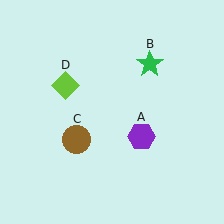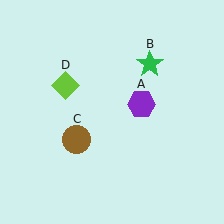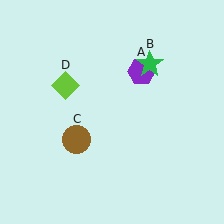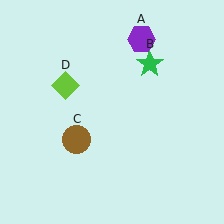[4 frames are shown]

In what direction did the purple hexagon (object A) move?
The purple hexagon (object A) moved up.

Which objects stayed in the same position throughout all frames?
Green star (object B) and brown circle (object C) and lime diamond (object D) remained stationary.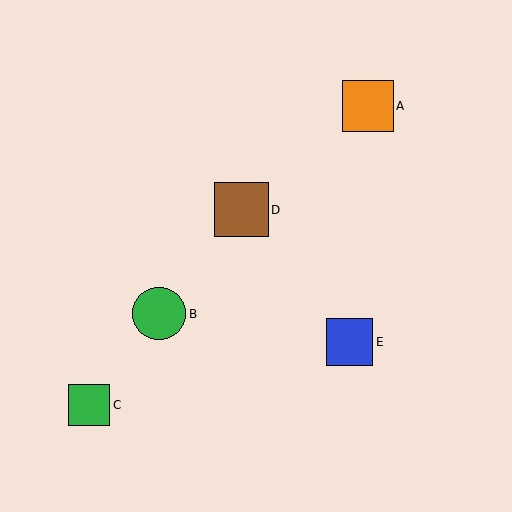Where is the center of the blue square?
The center of the blue square is at (350, 342).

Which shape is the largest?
The brown square (labeled D) is the largest.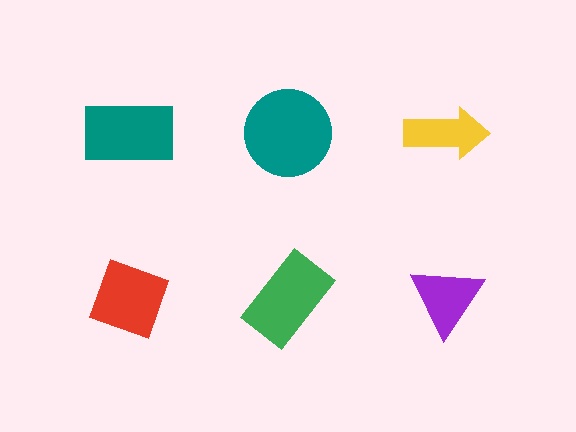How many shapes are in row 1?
3 shapes.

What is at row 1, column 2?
A teal circle.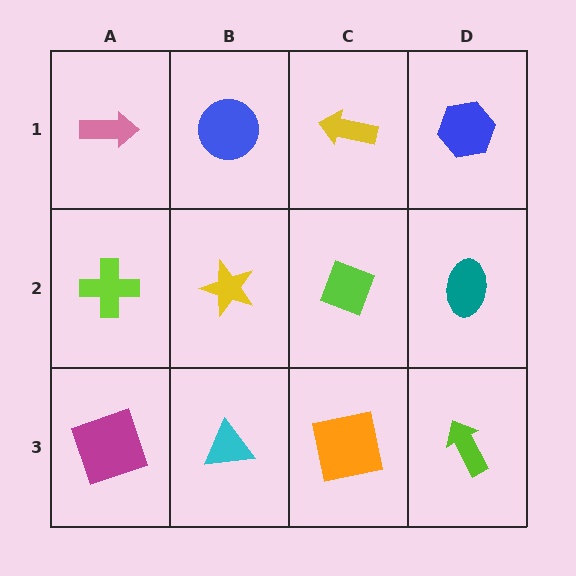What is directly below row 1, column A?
A lime cross.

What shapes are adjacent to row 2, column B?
A blue circle (row 1, column B), a cyan triangle (row 3, column B), a lime cross (row 2, column A), a lime diamond (row 2, column C).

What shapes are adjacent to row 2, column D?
A blue hexagon (row 1, column D), a lime arrow (row 3, column D), a lime diamond (row 2, column C).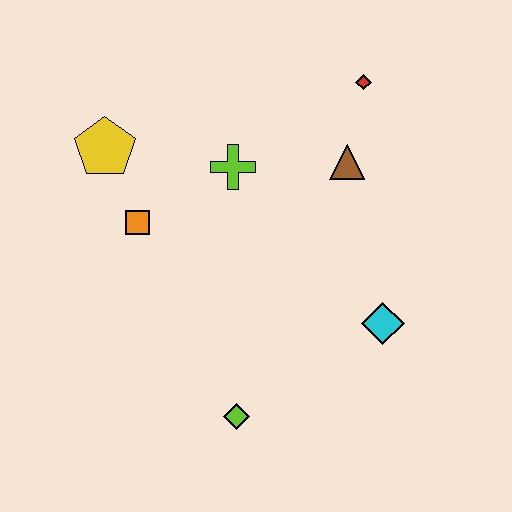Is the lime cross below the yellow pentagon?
Yes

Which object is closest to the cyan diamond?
The brown triangle is closest to the cyan diamond.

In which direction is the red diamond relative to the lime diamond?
The red diamond is above the lime diamond.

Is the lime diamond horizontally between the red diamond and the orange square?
Yes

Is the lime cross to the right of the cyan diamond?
No